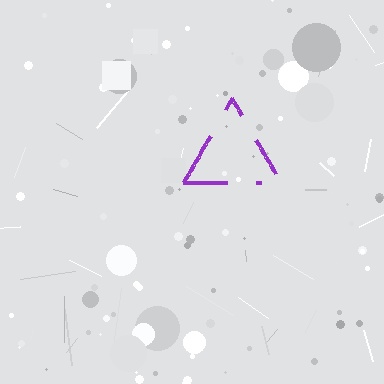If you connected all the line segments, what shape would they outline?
They would outline a triangle.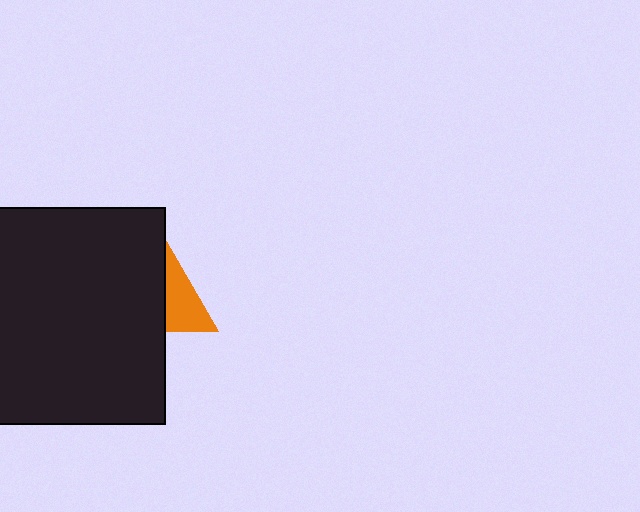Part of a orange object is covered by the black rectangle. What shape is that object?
It is a triangle.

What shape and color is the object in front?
The object in front is a black rectangle.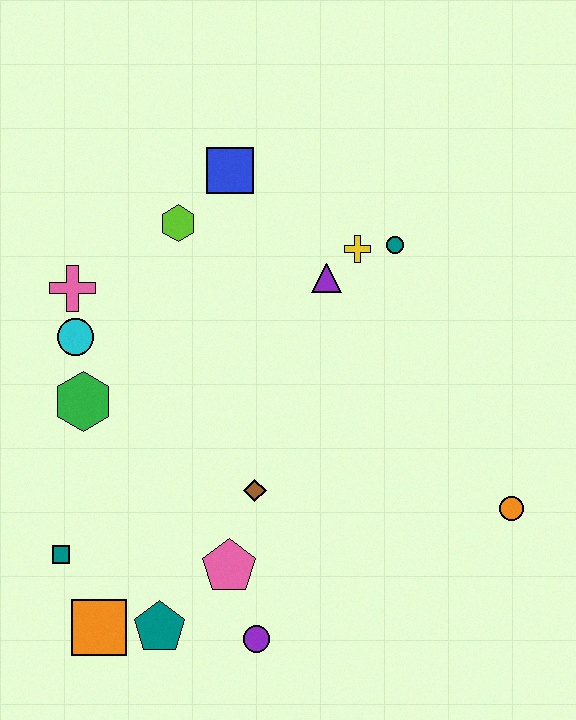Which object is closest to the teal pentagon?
The orange square is closest to the teal pentagon.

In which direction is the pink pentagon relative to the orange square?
The pink pentagon is to the right of the orange square.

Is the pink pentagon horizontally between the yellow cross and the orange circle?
No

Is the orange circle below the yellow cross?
Yes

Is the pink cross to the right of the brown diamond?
No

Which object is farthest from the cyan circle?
The orange circle is farthest from the cyan circle.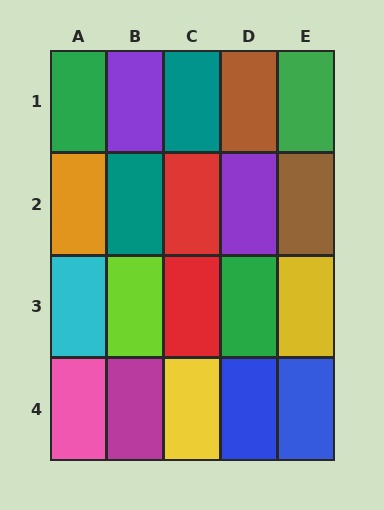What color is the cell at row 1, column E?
Green.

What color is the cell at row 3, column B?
Lime.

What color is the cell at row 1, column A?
Green.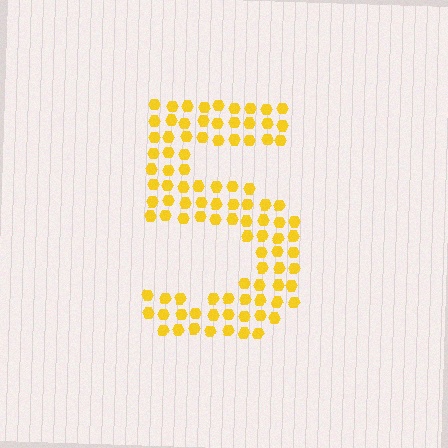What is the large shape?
The large shape is the digit 5.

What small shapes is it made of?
It is made of small hexagons.